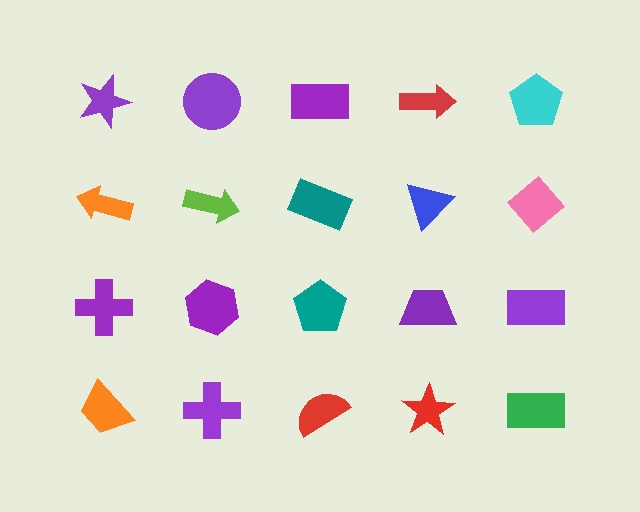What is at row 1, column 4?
A red arrow.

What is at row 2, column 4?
A blue triangle.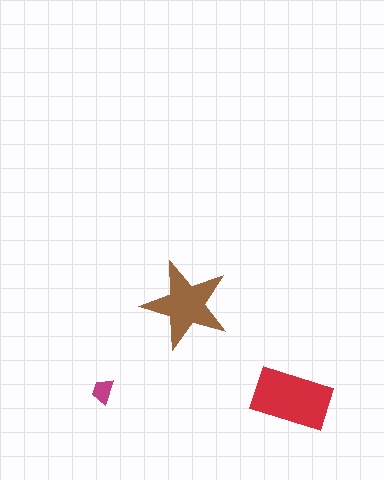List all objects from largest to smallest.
The red rectangle, the brown star, the magenta trapezoid.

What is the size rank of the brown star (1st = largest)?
2nd.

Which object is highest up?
The brown star is topmost.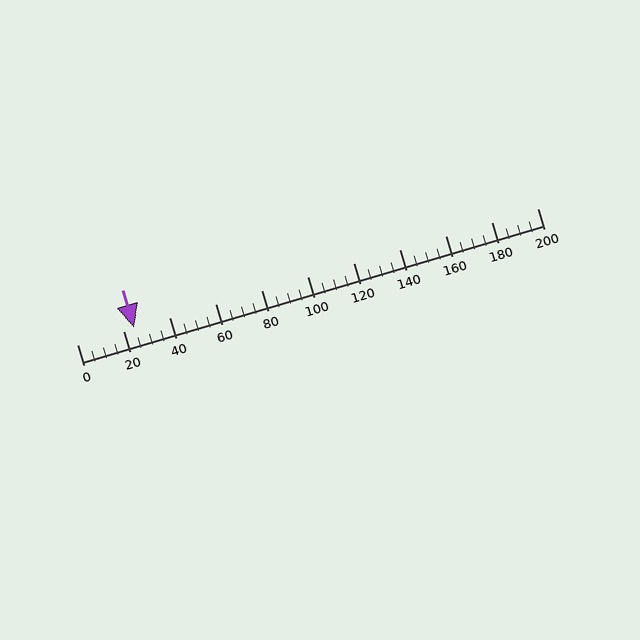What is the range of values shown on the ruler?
The ruler shows values from 0 to 200.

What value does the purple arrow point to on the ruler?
The purple arrow points to approximately 25.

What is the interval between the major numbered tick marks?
The major tick marks are spaced 20 units apart.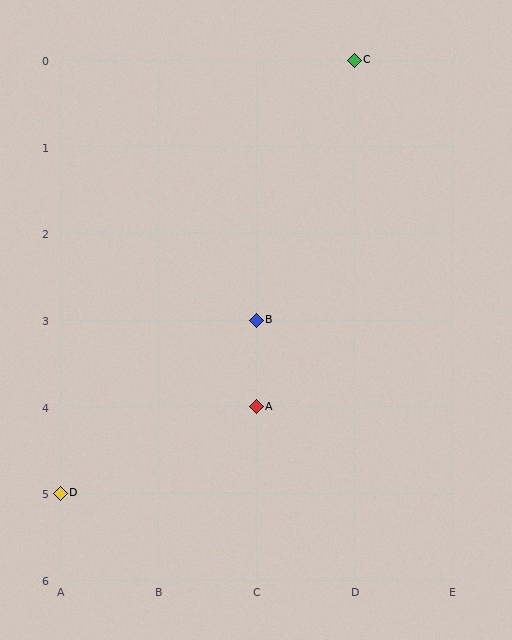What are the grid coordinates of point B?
Point B is at grid coordinates (C, 3).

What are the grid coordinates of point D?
Point D is at grid coordinates (A, 5).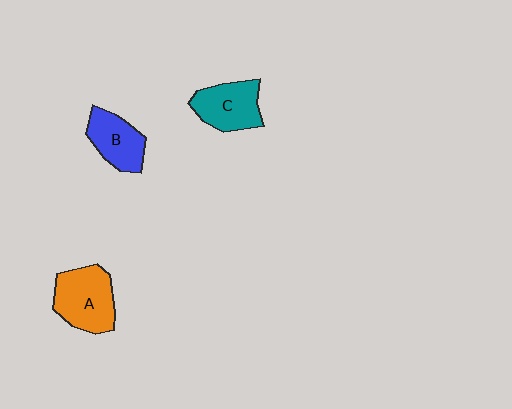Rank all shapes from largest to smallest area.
From largest to smallest: A (orange), C (teal), B (blue).